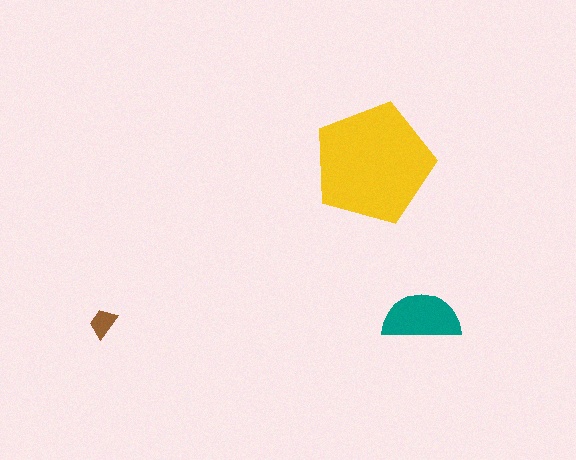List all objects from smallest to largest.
The brown trapezoid, the teal semicircle, the yellow pentagon.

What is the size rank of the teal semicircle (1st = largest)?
2nd.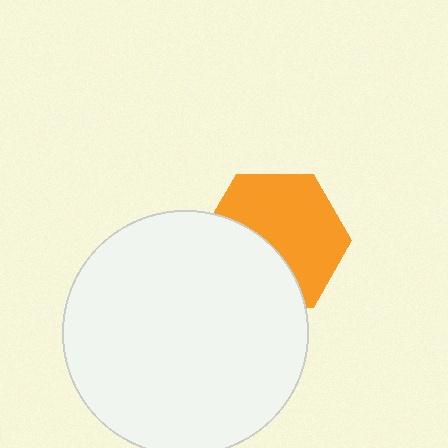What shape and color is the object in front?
The object in front is a white circle.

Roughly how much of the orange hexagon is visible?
About half of it is visible (roughly 61%).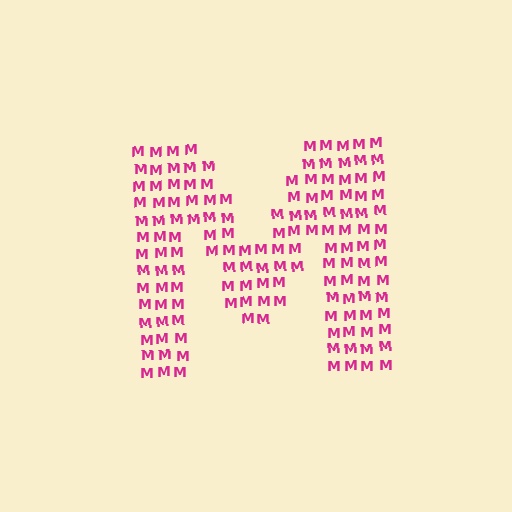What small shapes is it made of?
It is made of small letter M's.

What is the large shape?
The large shape is the letter M.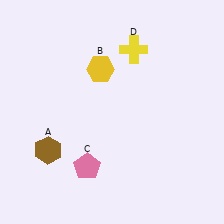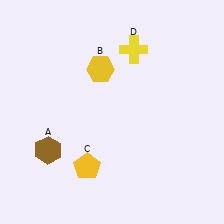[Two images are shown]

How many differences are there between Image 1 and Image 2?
There is 1 difference between the two images.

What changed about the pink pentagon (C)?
In Image 1, C is pink. In Image 2, it changed to yellow.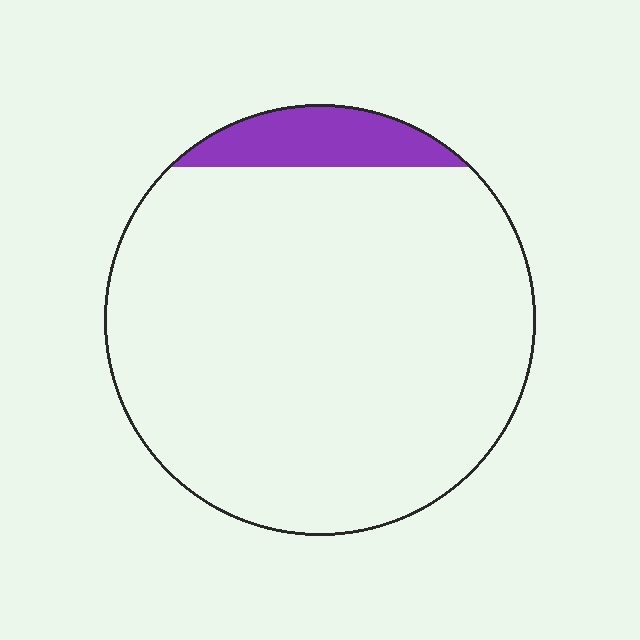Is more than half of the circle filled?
No.